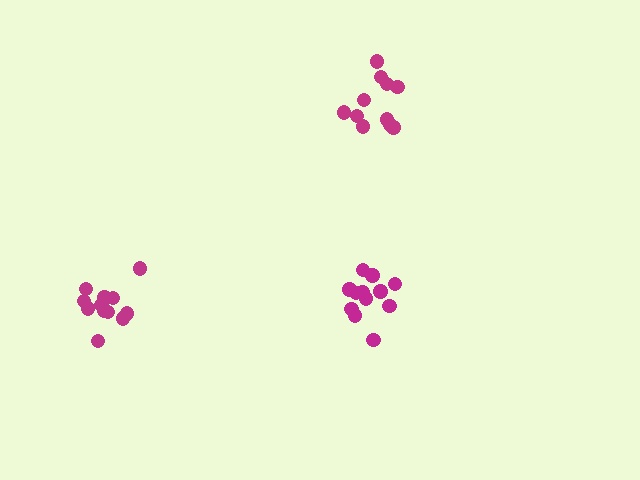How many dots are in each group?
Group 1: 12 dots, Group 2: 12 dots, Group 3: 11 dots (35 total).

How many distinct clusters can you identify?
There are 3 distinct clusters.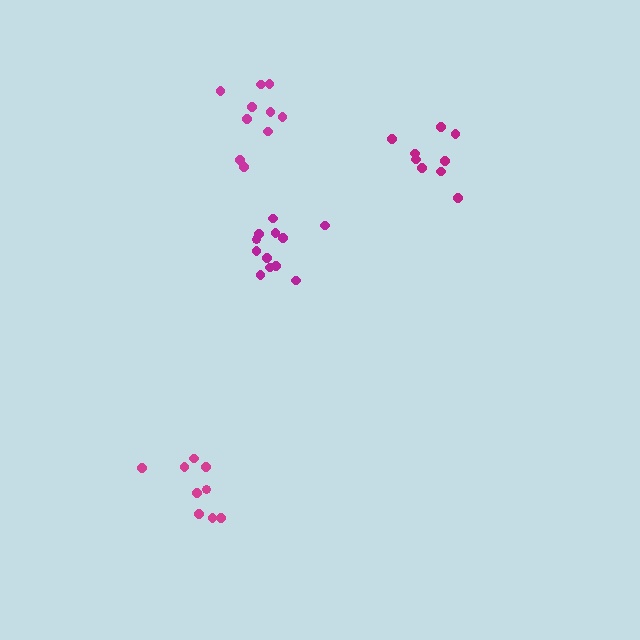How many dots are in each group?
Group 1: 9 dots, Group 2: 10 dots, Group 3: 9 dots, Group 4: 12 dots (40 total).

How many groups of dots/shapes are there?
There are 4 groups.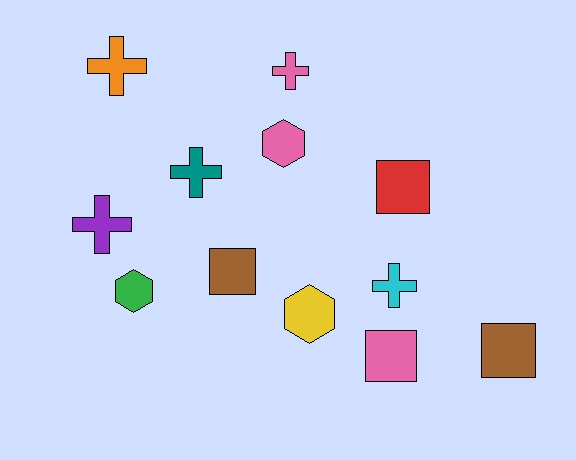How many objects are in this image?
There are 12 objects.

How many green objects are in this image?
There is 1 green object.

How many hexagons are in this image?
There are 3 hexagons.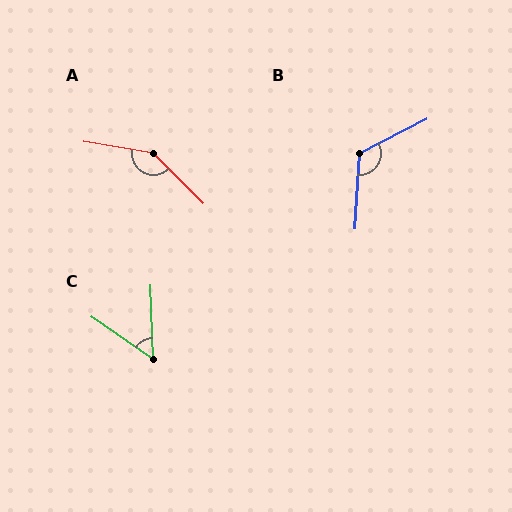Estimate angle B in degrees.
Approximately 120 degrees.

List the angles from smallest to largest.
C (53°), B (120°), A (145°).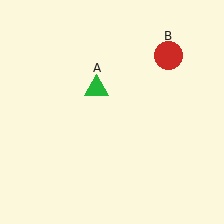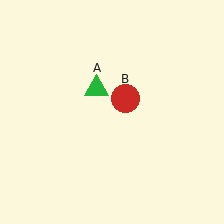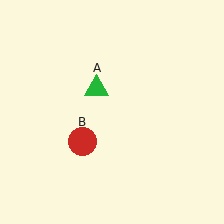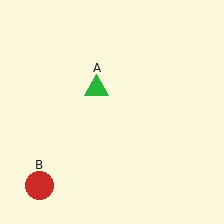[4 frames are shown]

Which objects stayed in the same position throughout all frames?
Green triangle (object A) remained stationary.